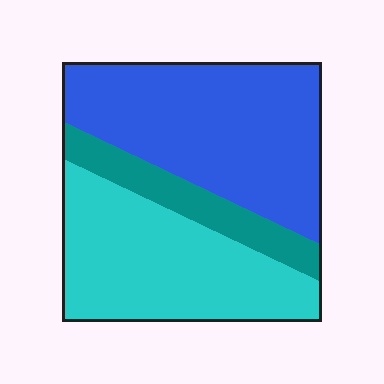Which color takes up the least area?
Teal, at roughly 15%.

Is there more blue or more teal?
Blue.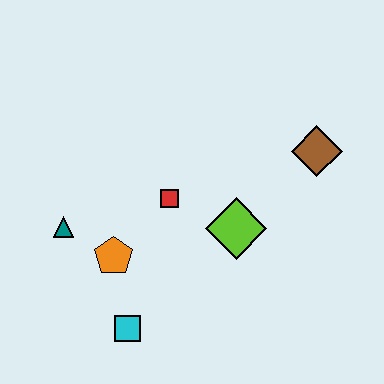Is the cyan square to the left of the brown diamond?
Yes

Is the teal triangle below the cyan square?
No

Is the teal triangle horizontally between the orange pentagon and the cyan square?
No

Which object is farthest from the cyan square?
The brown diamond is farthest from the cyan square.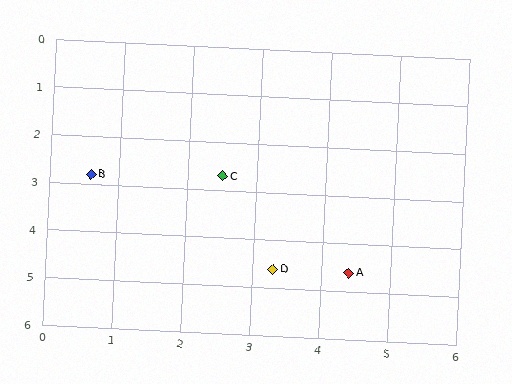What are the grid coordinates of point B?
Point B is at approximately (0.6, 2.8).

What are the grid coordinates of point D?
Point D is at approximately (3.3, 4.6).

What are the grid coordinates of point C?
Point C is at approximately (2.5, 2.7).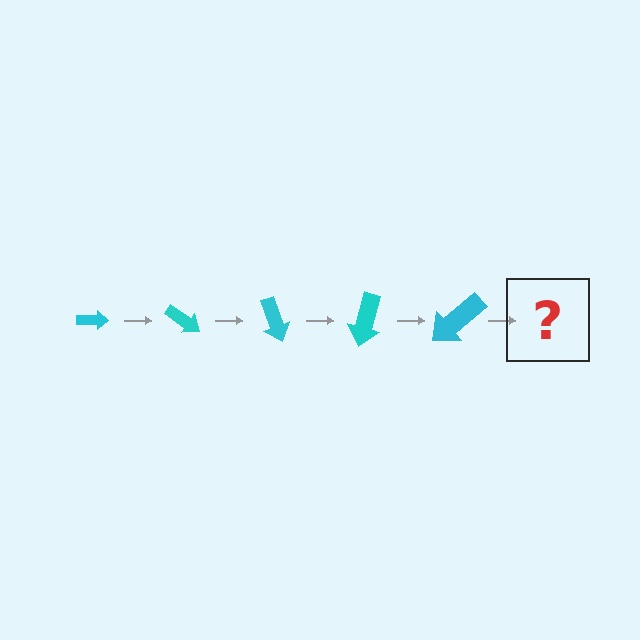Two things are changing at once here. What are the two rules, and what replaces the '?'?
The two rules are that the arrow grows larger each step and it rotates 35 degrees each step. The '?' should be an arrow, larger than the previous one and rotated 175 degrees from the start.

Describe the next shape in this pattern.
It should be an arrow, larger than the previous one and rotated 175 degrees from the start.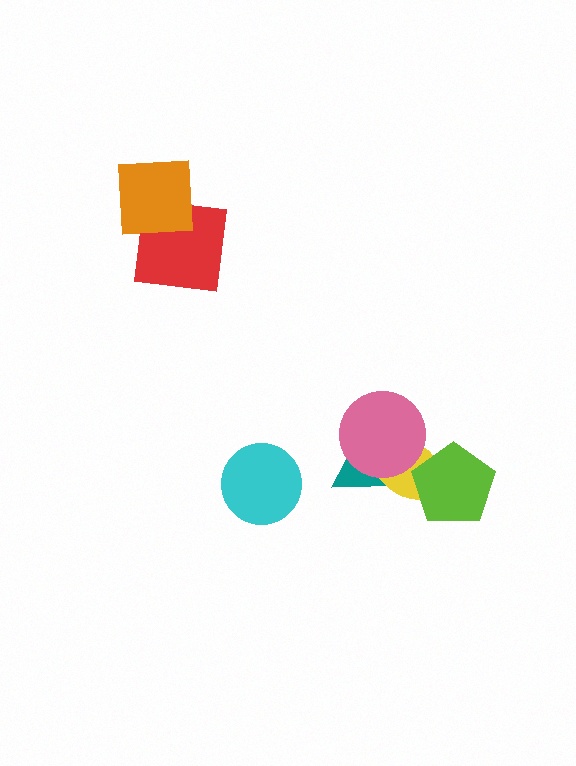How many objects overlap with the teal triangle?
2 objects overlap with the teal triangle.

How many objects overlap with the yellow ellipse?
3 objects overlap with the yellow ellipse.